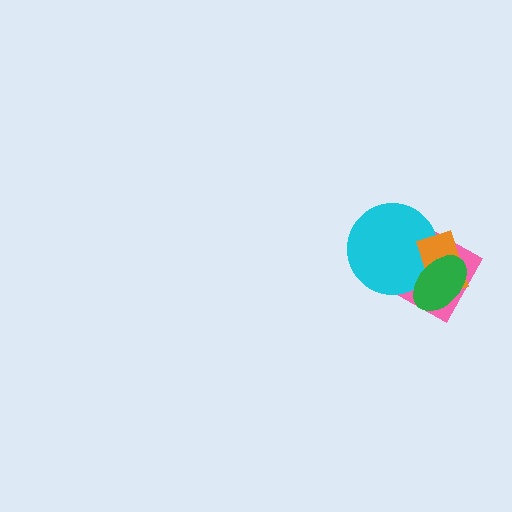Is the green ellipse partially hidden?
No, no other shape covers it.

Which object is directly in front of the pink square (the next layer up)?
The cyan circle is directly in front of the pink square.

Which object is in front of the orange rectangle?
The green ellipse is in front of the orange rectangle.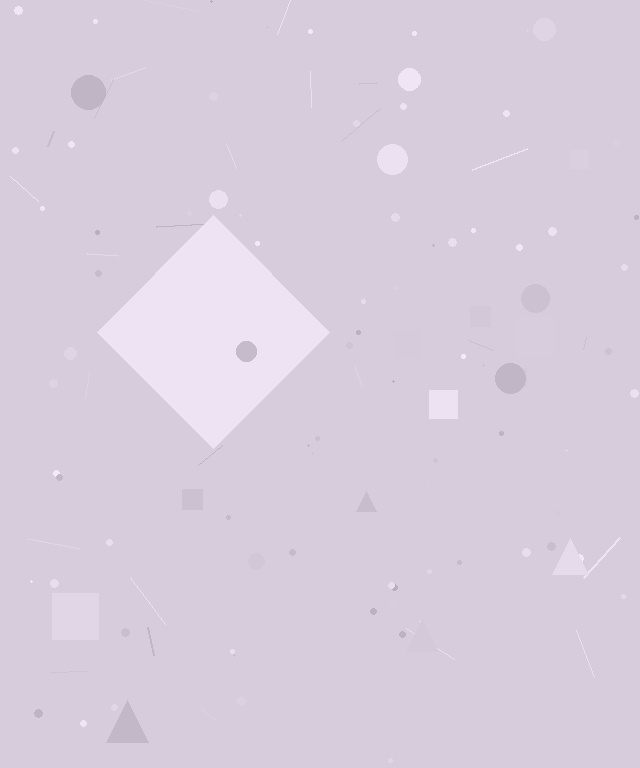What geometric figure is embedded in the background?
A diamond is embedded in the background.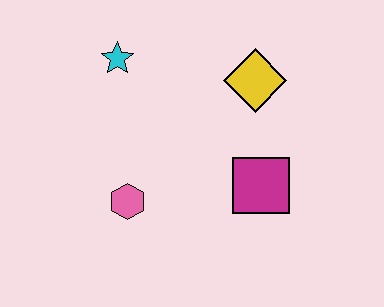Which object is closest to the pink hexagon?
The magenta square is closest to the pink hexagon.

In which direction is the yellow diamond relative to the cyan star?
The yellow diamond is to the right of the cyan star.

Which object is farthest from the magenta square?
The cyan star is farthest from the magenta square.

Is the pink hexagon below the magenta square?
Yes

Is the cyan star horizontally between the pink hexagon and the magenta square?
No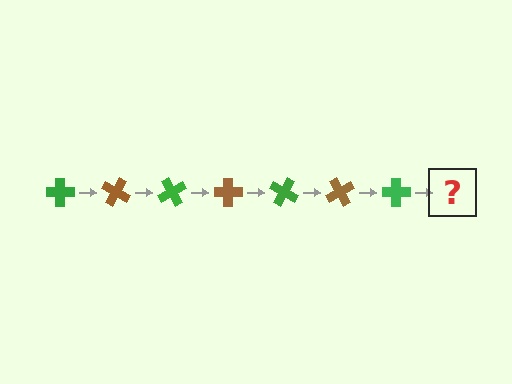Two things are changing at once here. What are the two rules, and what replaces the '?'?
The two rules are that it rotates 30 degrees each step and the color cycles through green and brown. The '?' should be a brown cross, rotated 210 degrees from the start.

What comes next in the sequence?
The next element should be a brown cross, rotated 210 degrees from the start.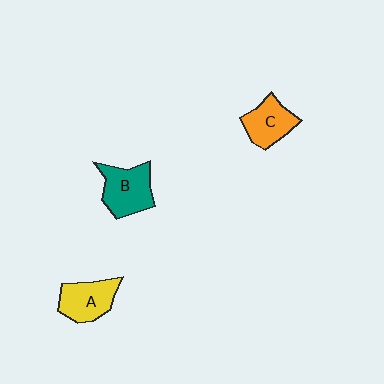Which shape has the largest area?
Shape B (teal).